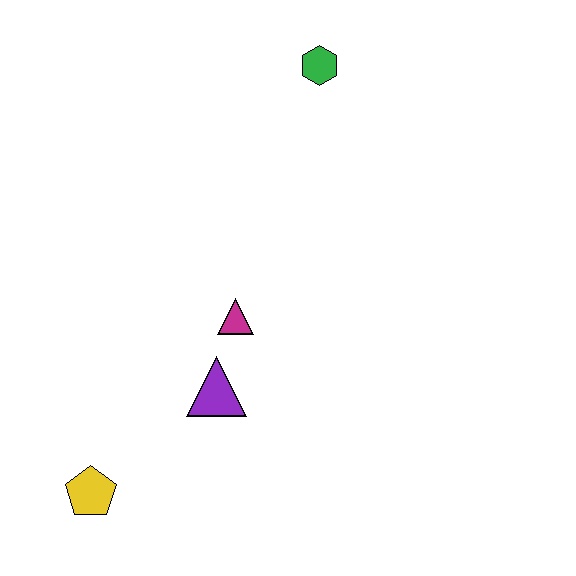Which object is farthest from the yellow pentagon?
The green hexagon is farthest from the yellow pentagon.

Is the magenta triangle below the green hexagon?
Yes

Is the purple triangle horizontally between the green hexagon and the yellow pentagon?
Yes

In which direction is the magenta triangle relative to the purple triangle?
The magenta triangle is above the purple triangle.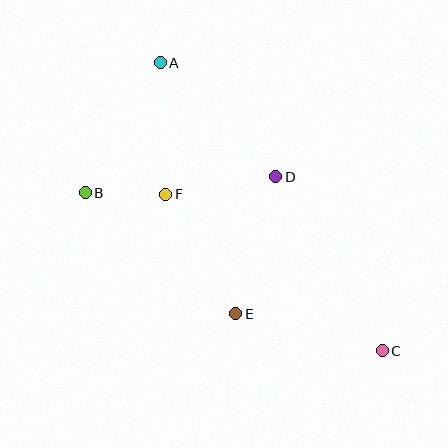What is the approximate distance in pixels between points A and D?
The distance between A and D is approximately 163 pixels.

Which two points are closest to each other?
Points B and F are closest to each other.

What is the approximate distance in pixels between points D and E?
The distance between D and E is approximately 142 pixels.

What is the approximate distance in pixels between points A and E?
The distance between A and E is approximately 262 pixels.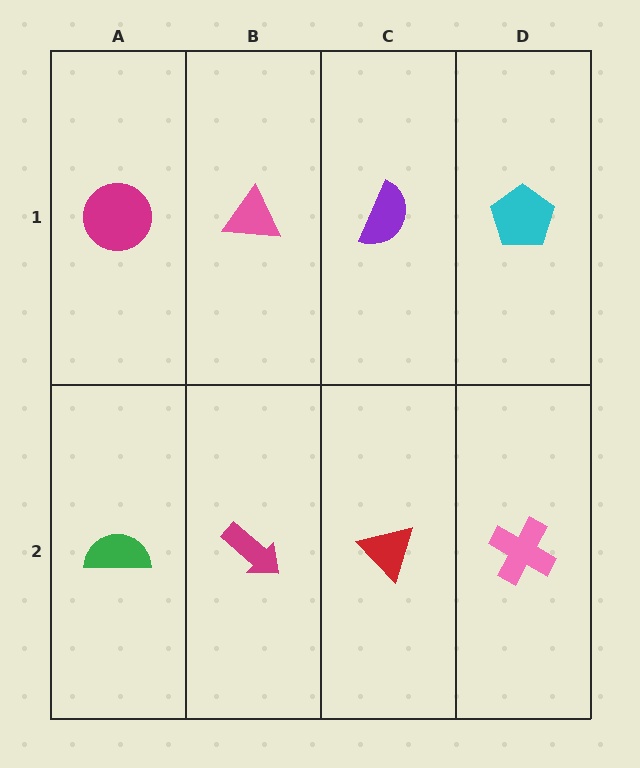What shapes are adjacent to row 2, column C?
A purple semicircle (row 1, column C), a magenta arrow (row 2, column B), a pink cross (row 2, column D).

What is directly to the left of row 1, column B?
A magenta circle.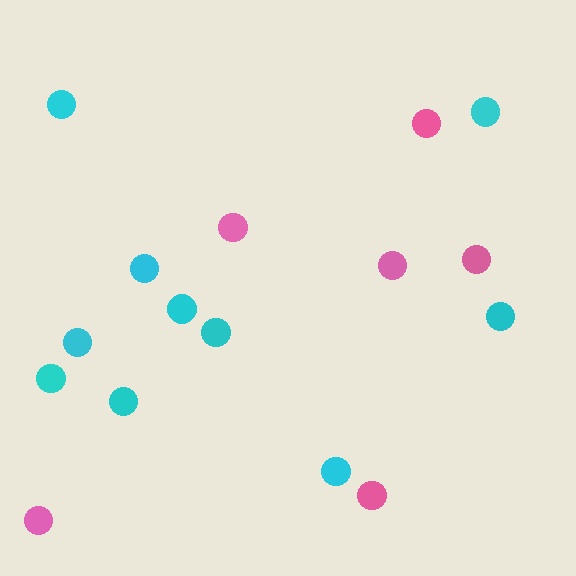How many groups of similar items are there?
There are 2 groups: one group of cyan circles (10) and one group of pink circles (6).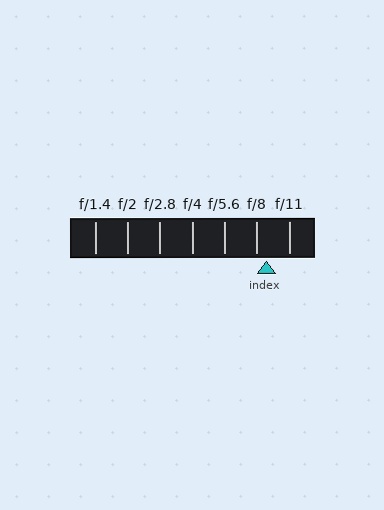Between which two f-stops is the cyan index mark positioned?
The index mark is between f/8 and f/11.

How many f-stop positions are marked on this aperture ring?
There are 7 f-stop positions marked.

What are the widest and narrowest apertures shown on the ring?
The widest aperture shown is f/1.4 and the narrowest is f/11.